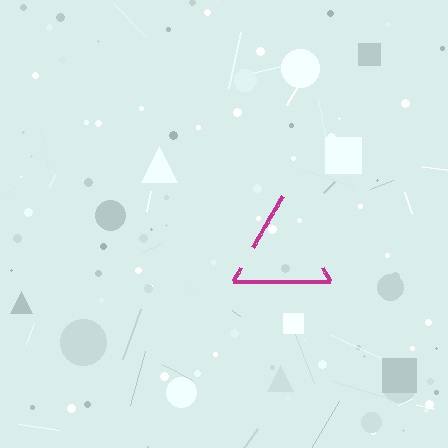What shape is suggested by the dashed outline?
The dashed outline suggests a triangle.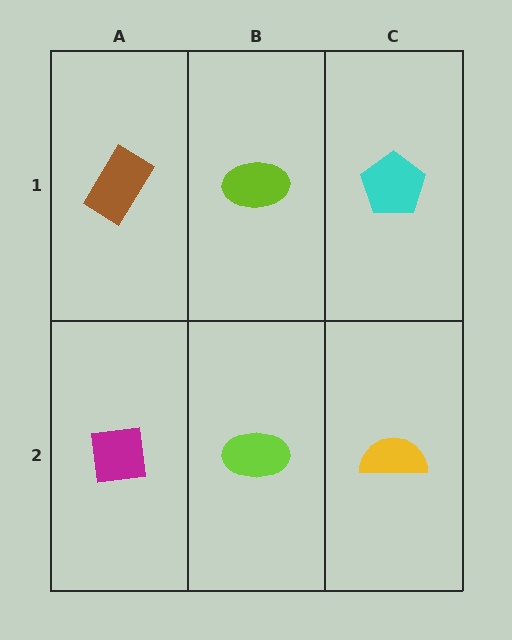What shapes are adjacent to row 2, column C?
A cyan pentagon (row 1, column C), a lime ellipse (row 2, column B).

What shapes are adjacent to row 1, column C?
A yellow semicircle (row 2, column C), a lime ellipse (row 1, column B).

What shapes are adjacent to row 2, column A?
A brown rectangle (row 1, column A), a lime ellipse (row 2, column B).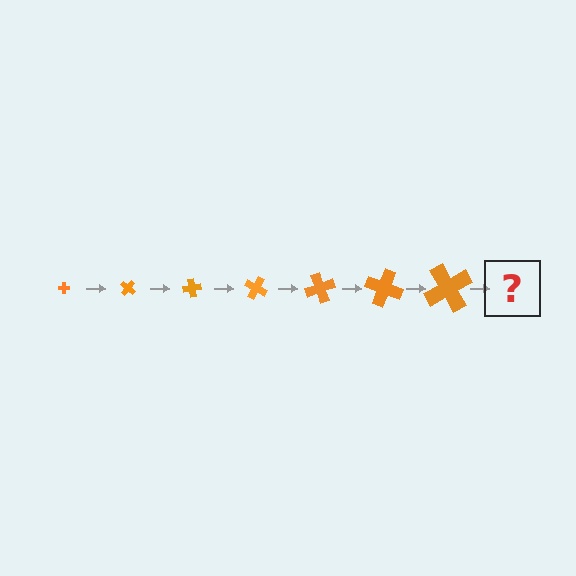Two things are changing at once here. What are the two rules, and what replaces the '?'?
The two rules are that the cross grows larger each step and it rotates 40 degrees each step. The '?' should be a cross, larger than the previous one and rotated 280 degrees from the start.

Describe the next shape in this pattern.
It should be a cross, larger than the previous one and rotated 280 degrees from the start.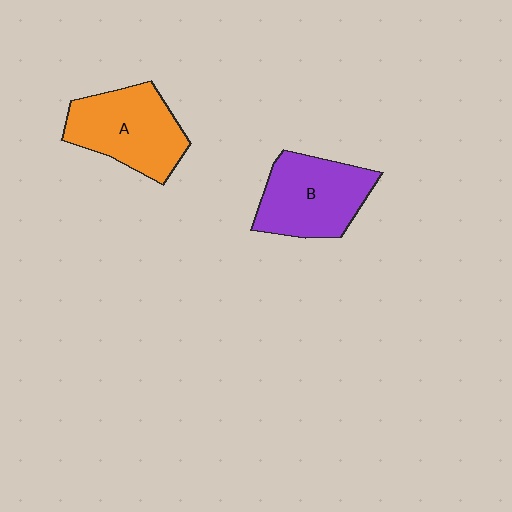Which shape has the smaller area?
Shape B (purple).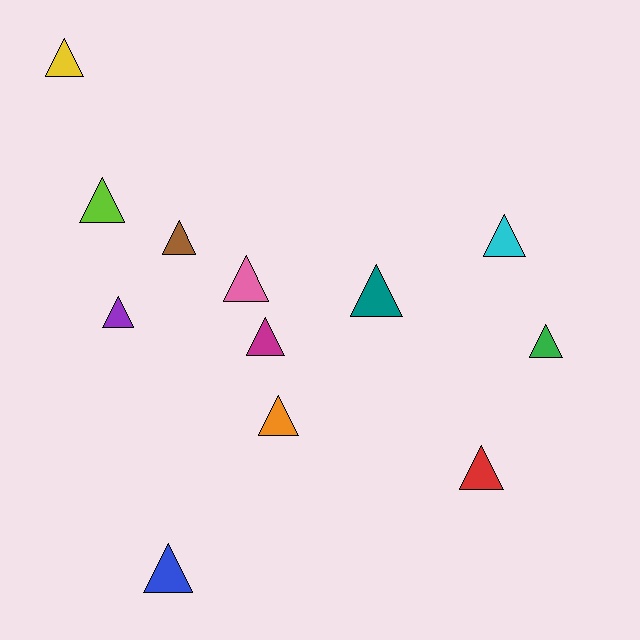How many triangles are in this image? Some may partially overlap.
There are 12 triangles.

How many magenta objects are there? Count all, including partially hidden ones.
There is 1 magenta object.